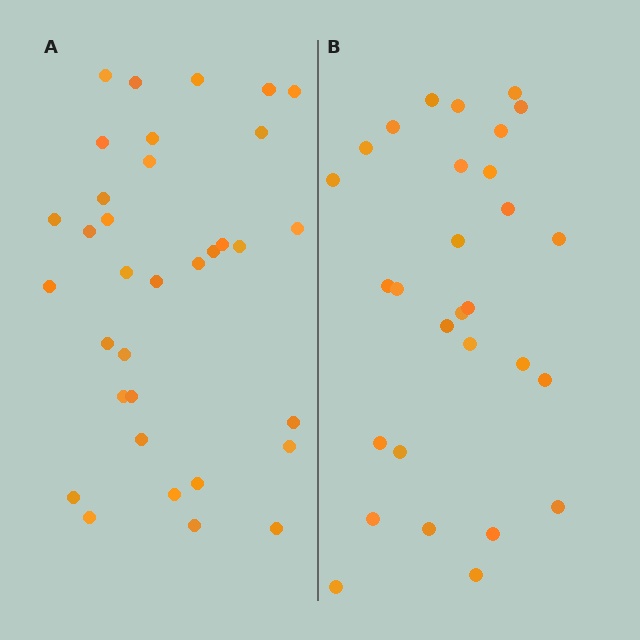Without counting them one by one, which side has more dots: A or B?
Region A (the left region) has more dots.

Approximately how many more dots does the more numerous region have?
Region A has about 5 more dots than region B.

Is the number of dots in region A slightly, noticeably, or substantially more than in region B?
Region A has only slightly more — the two regions are fairly close. The ratio is roughly 1.2 to 1.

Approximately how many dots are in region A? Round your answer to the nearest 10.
About 30 dots. (The exact count is 34, which rounds to 30.)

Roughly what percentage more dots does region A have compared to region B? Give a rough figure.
About 15% more.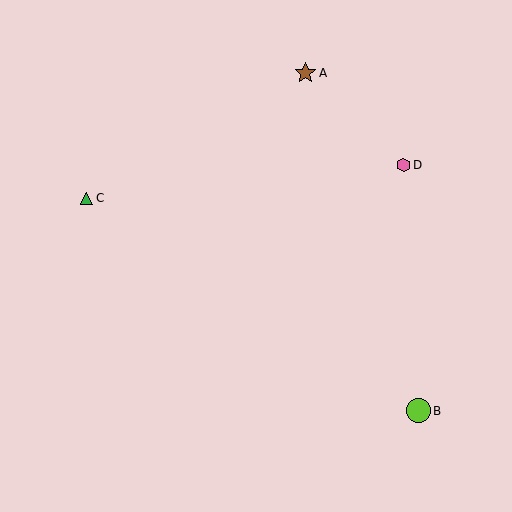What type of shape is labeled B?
Shape B is a lime circle.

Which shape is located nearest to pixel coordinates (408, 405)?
The lime circle (labeled B) at (418, 411) is nearest to that location.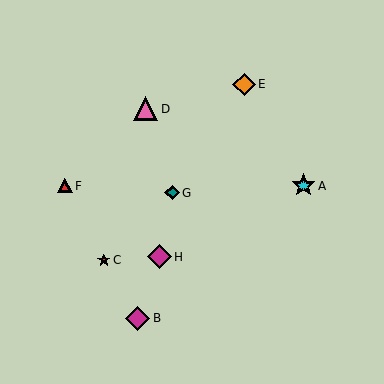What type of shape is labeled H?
Shape H is a magenta diamond.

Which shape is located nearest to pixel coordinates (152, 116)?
The pink triangle (labeled D) at (146, 109) is nearest to that location.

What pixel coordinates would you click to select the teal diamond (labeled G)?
Click at (172, 193) to select the teal diamond G.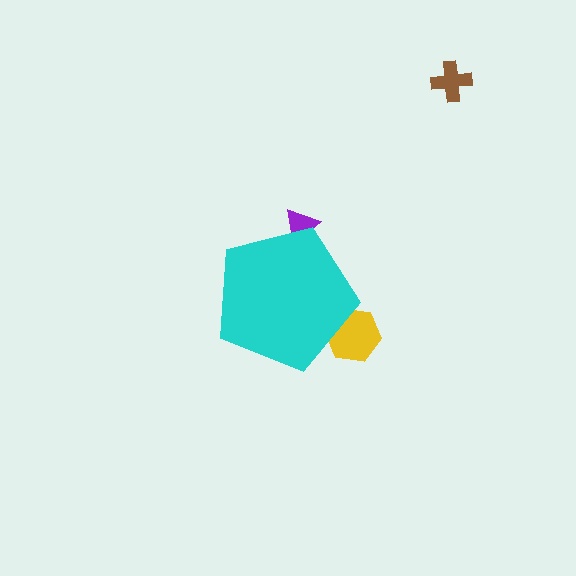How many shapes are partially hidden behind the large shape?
2 shapes are partially hidden.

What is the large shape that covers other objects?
A cyan pentagon.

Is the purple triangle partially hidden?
Yes, the purple triangle is partially hidden behind the cyan pentagon.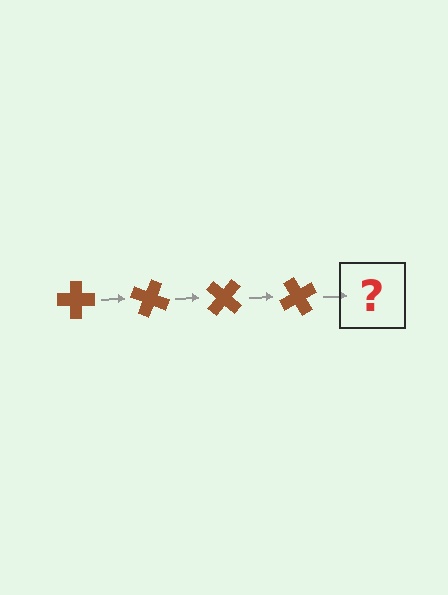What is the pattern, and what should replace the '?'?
The pattern is that the cross rotates 20 degrees each step. The '?' should be a brown cross rotated 80 degrees.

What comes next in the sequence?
The next element should be a brown cross rotated 80 degrees.